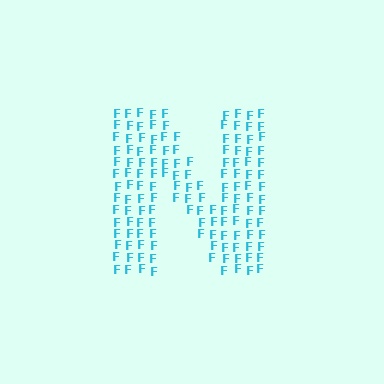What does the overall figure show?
The overall figure shows the letter N.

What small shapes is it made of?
It is made of small letter F's.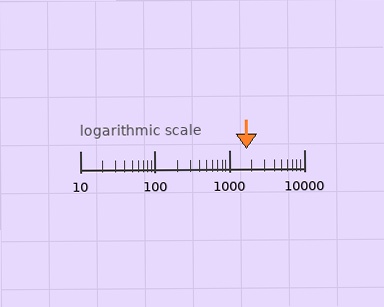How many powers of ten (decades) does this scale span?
The scale spans 3 decades, from 10 to 10000.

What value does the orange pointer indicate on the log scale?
The pointer indicates approximately 1700.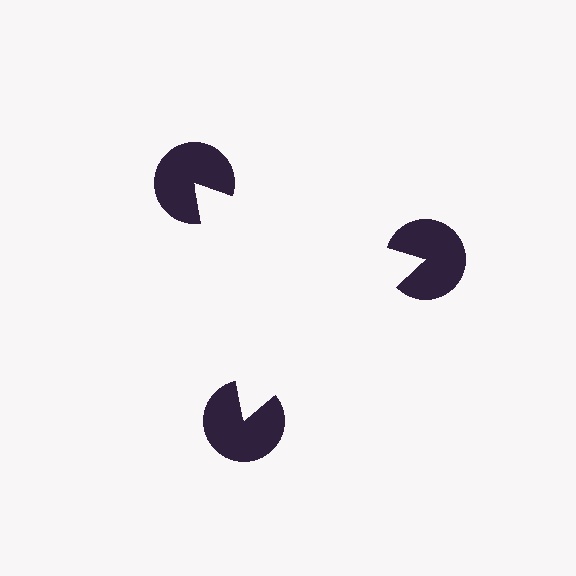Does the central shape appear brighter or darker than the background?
It typically appears slightly brighter than the background, even though no actual brightness change is drawn.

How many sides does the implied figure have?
3 sides.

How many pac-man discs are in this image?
There are 3 — one at each vertex of the illusory triangle.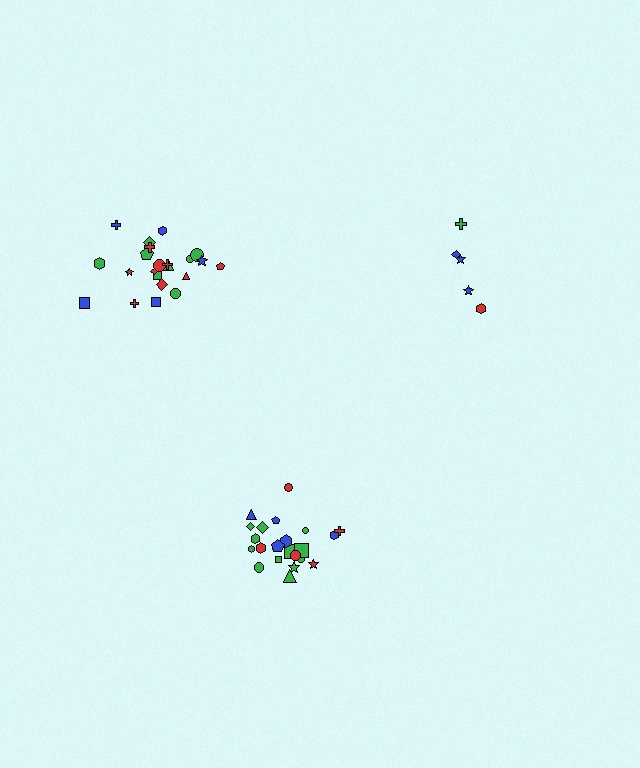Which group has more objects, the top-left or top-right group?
The top-left group.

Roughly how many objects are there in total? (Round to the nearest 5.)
Roughly 50 objects in total.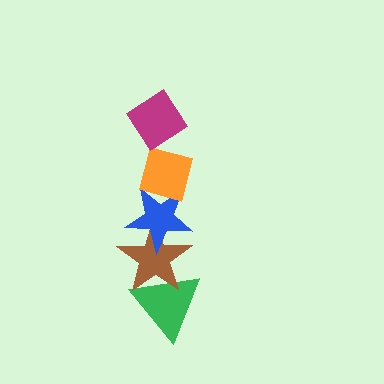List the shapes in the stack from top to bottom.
From top to bottom: the magenta diamond, the orange diamond, the blue star, the brown star, the green triangle.